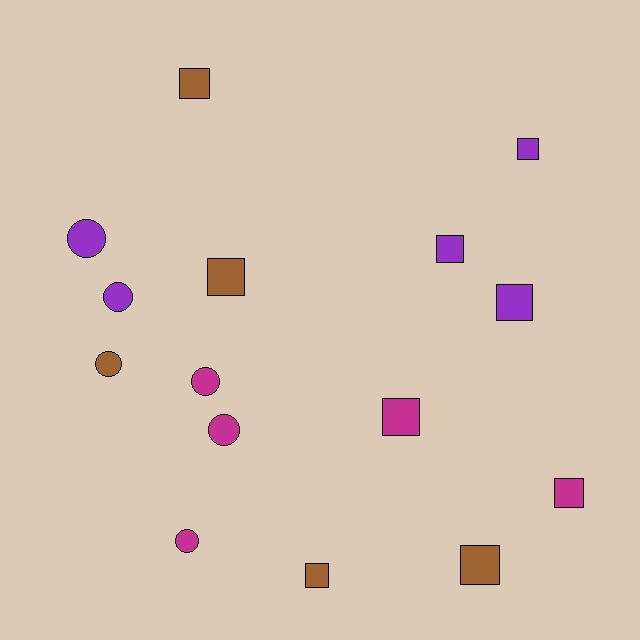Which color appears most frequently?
Purple, with 5 objects.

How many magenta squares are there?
There are 2 magenta squares.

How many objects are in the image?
There are 15 objects.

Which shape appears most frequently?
Square, with 9 objects.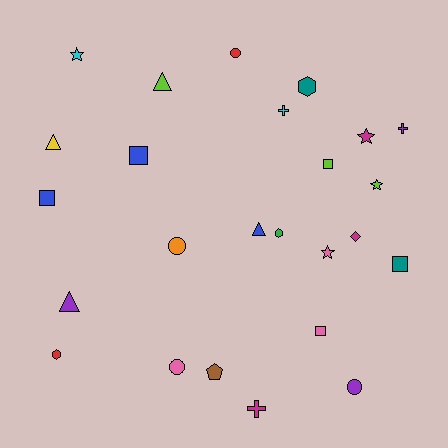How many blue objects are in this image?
There are 3 blue objects.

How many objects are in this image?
There are 25 objects.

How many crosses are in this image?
There are 3 crosses.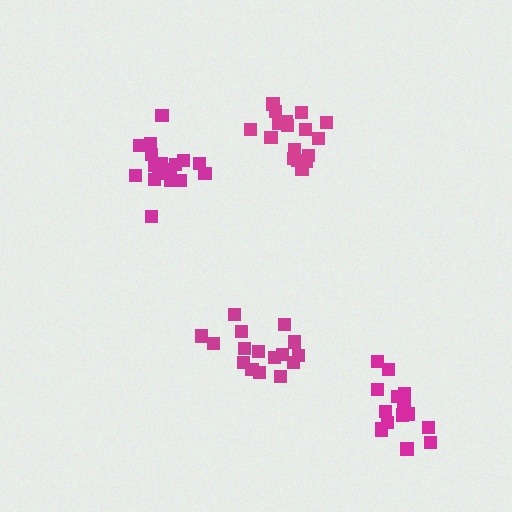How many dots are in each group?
Group 1: 17 dots, Group 2: 16 dots, Group 3: 17 dots, Group 4: 18 dots (68 total).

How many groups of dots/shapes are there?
There are 4 groups.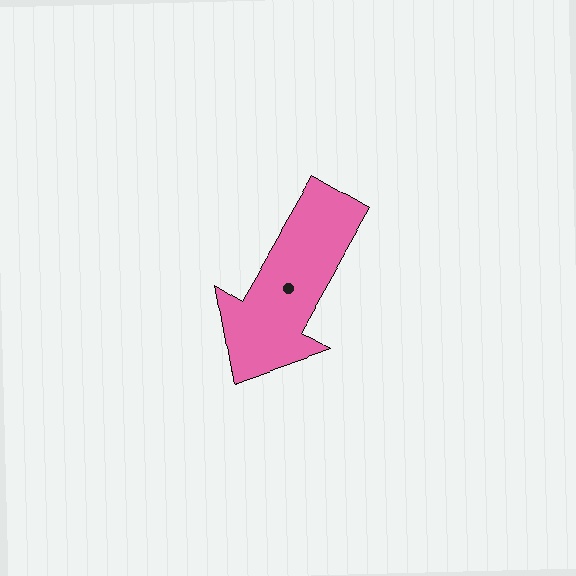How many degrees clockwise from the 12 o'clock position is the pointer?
Approximately 210 degrees.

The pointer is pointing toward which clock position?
Roughly 7 o'clock.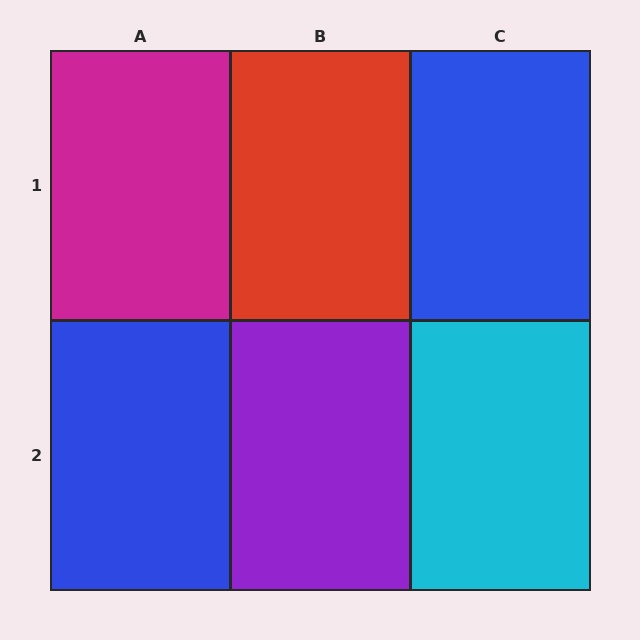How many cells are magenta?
1 cell is magenta.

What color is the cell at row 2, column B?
Purple.